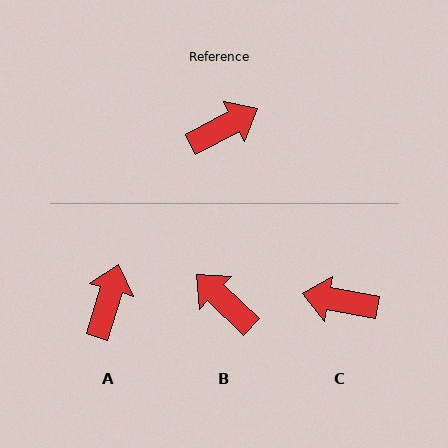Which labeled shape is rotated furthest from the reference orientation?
C, about 141 degrees away.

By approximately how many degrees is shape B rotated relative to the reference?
Approximately 107 degrees counter-clockwise.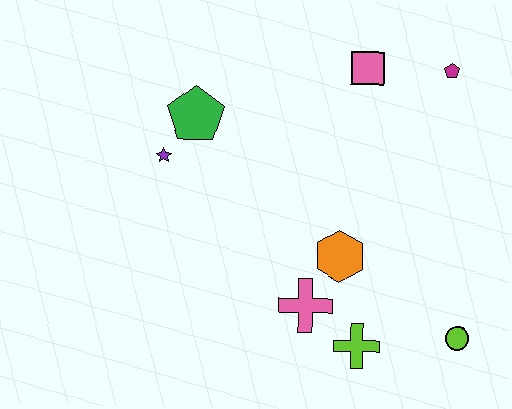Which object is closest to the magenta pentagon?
The pink square is closest to the magenta pentagon.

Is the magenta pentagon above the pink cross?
Yes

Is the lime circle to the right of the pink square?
Yes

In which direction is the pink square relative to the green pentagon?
The pink square is to the right of the green pentagon.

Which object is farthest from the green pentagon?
The lime circle is farthest from the green pentagon.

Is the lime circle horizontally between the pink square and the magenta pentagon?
No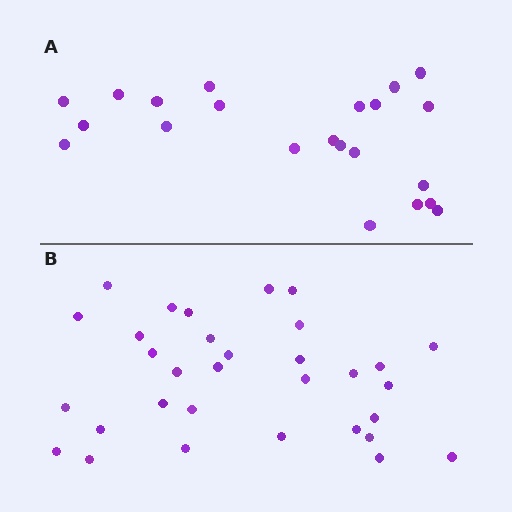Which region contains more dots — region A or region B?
Region B (the bottom region) has more dots.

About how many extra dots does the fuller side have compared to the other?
Region B has roughly 10 or so more dots than region A.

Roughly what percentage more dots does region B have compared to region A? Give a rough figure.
About 45% more.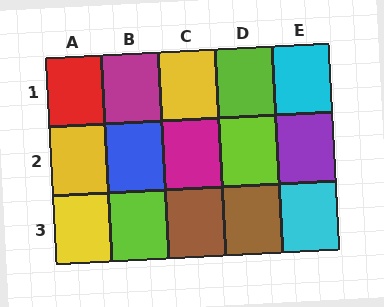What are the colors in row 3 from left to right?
Yellow, lime, brown, brown, cyan.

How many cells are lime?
3 cells are lime.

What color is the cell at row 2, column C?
Magenta.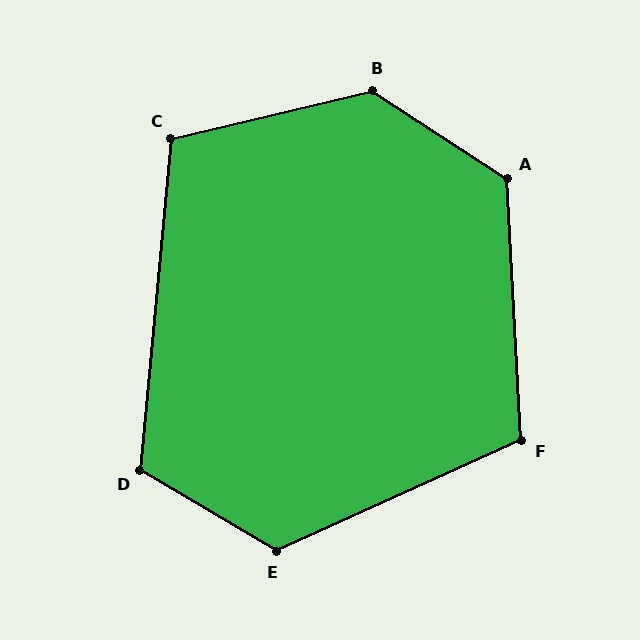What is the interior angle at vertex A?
Approximately 126 degrees (obtuse).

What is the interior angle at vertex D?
Approximately 115 degrees (obtuse).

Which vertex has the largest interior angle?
B, at approximately 134 degrees.